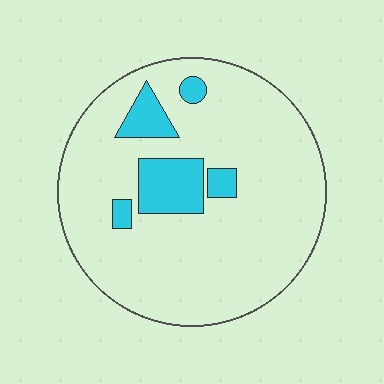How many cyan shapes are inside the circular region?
5.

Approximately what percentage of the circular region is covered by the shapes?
Approximately 15%.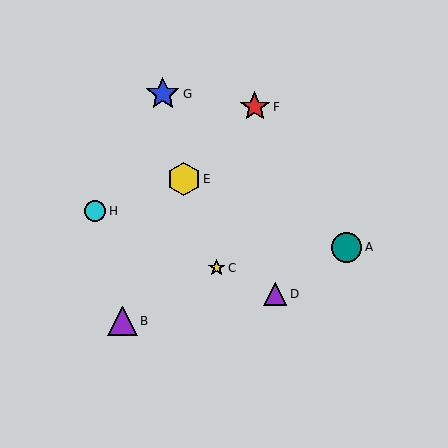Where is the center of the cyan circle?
The center of the cyan circle is at (95, 211).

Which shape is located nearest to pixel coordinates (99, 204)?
The cyan circle (labeled H) at (95, 211) is nearest to that location.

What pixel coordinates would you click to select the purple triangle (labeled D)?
Click at (275, 294) to select the purple triangle D.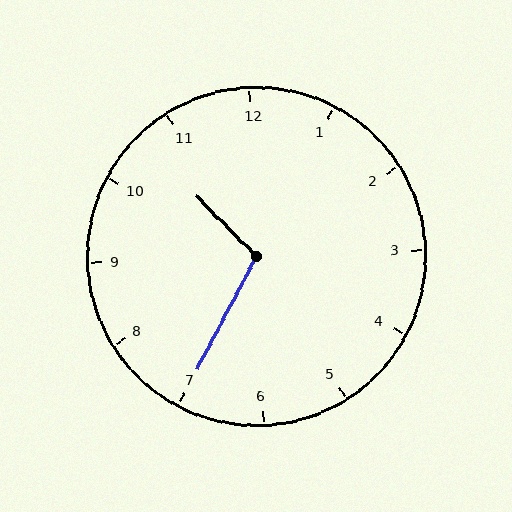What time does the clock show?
10:35.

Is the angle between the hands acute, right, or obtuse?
It is obtuse.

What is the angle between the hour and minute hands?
Approximately 108 degrees.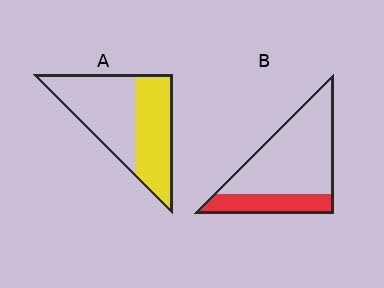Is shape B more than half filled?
No.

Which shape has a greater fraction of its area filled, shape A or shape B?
Shape A.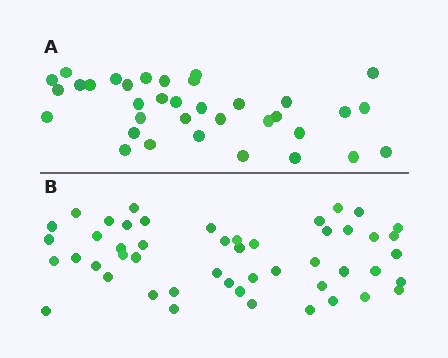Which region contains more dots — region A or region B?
Region B (the bottom region) has more dots.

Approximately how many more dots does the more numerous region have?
Region B has approximately 15 more dots than region A.